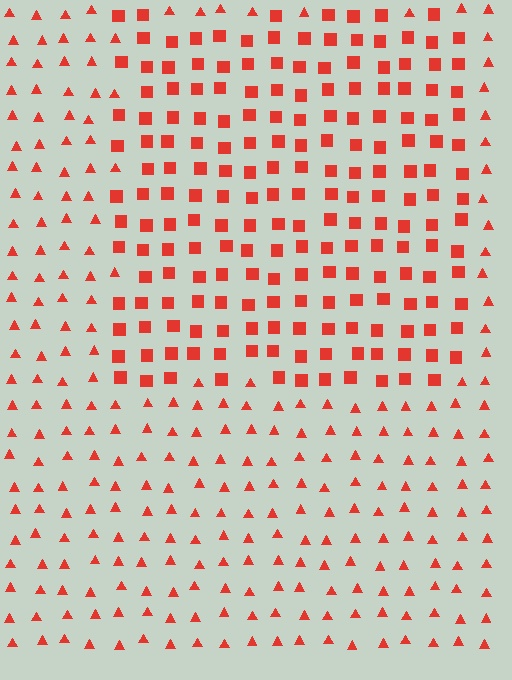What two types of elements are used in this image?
The image uses squares inside the rectangle region and triangles outside it.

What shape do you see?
I see a rectangle.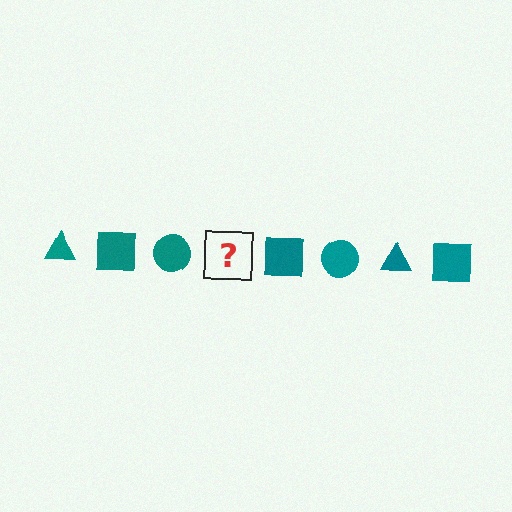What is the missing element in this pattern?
The missing element is a teal triangle.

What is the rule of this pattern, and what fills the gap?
The rule is that the pattern cycles through triangle, square, circle shapes in teal. The gap should be filled with a teal triangle.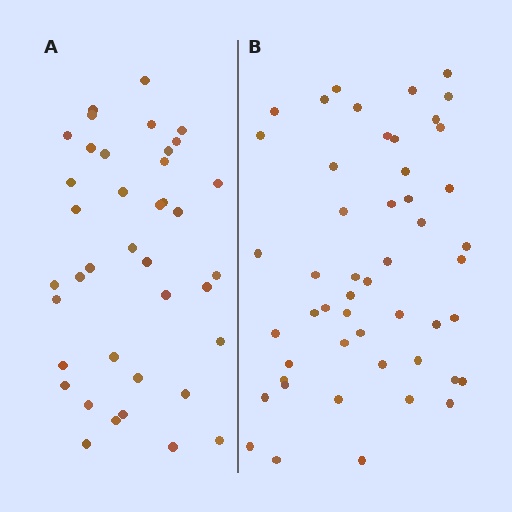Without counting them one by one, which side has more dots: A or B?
Region B (the right region) has more dots.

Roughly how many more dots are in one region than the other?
Region B has roughly 12 or so more dots than region A.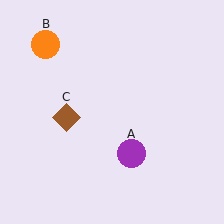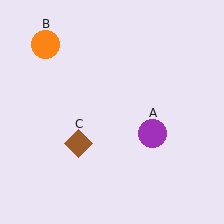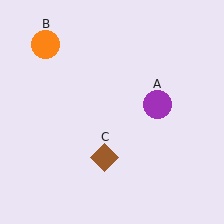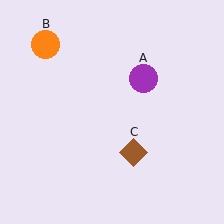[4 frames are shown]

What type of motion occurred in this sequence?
The purple circle (object A), brown diamond (object C) rotated counterclockwise around the center of the scene.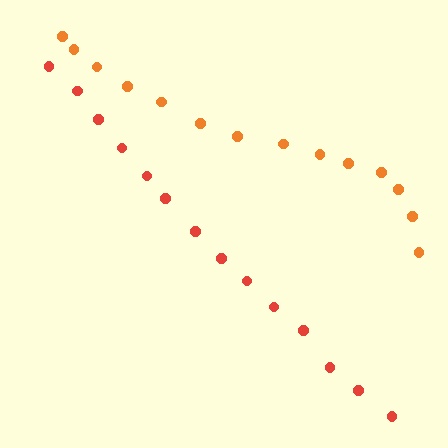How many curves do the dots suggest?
There are 2 distinct paths.